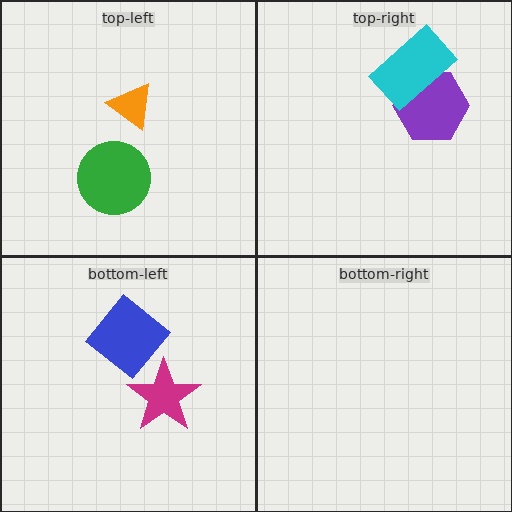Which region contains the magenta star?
The bottom-left region.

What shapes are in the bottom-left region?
The magenta star, the blue diamond.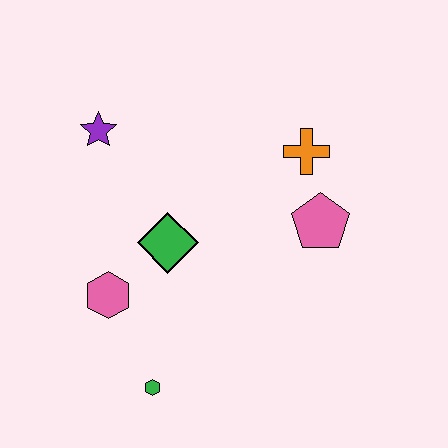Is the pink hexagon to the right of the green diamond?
No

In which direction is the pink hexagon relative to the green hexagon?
The pink hexagon is above the green hexagon.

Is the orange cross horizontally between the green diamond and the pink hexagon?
No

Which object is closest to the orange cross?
The pink pentagon is closest to the orange cross.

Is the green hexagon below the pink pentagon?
Yes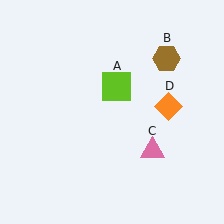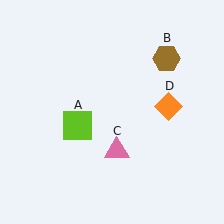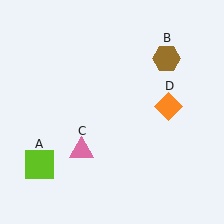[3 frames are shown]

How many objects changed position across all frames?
2 objects changed position: lime square (object A), pink triangle (object C).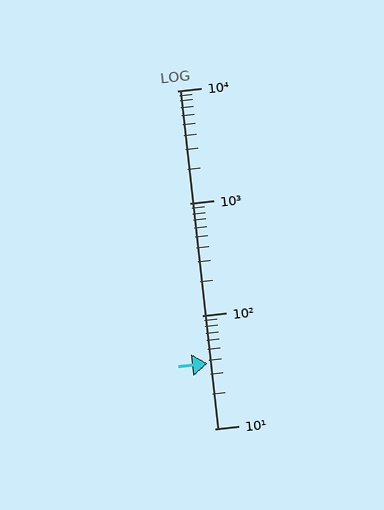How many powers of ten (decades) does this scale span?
The scale spans 3 decades, from 10 to 10000.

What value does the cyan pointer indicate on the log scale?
The pointer indicates approximately 38.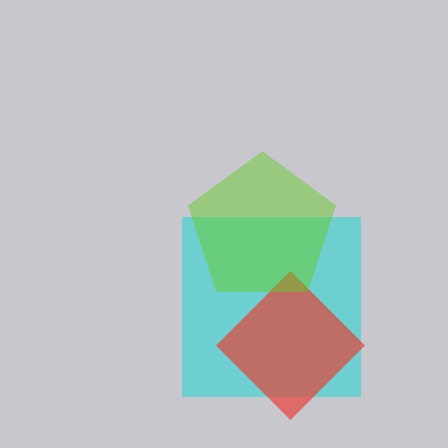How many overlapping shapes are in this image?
There are 3 overlapping shapes in the image.